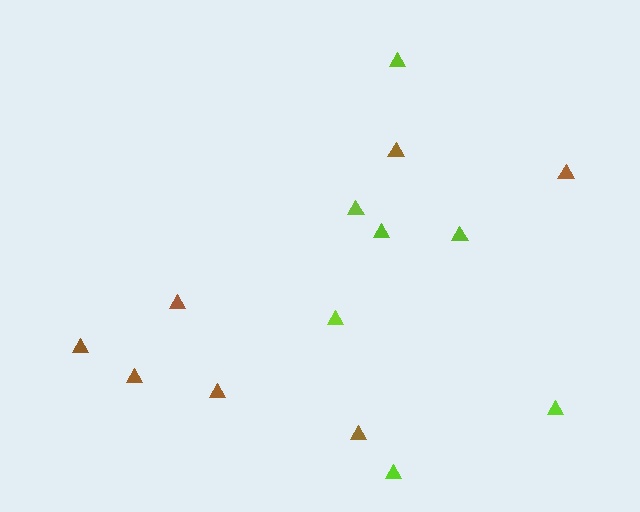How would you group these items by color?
There are 2 groups: one group of brown triangles (7) and one group of lime triangles (7).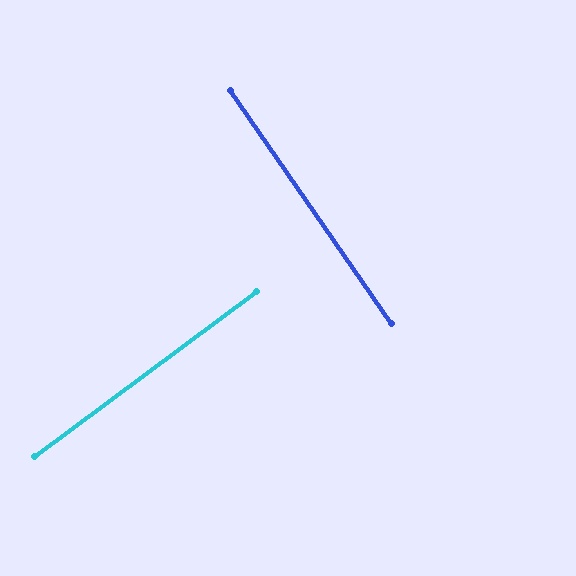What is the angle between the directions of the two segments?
Approximately 88 degrees.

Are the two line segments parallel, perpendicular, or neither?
Perpendicular — they meet at approximately 88°.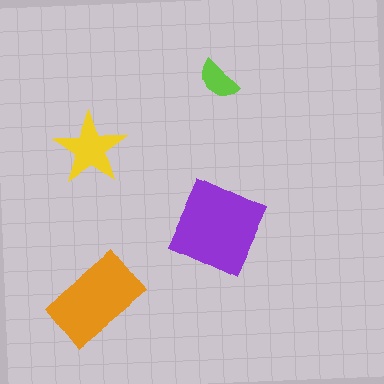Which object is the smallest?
The lime semicircle.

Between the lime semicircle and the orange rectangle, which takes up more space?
The orange rectangle.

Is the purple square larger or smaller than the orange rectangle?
Larger.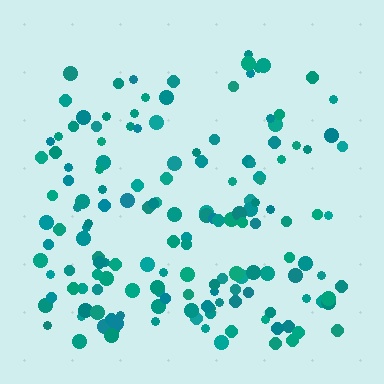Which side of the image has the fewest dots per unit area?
The top.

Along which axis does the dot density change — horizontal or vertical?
Vertical.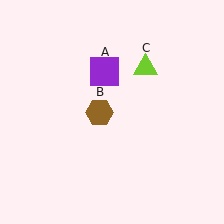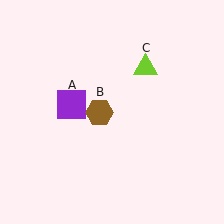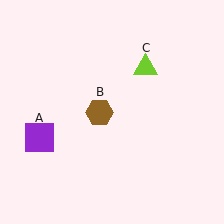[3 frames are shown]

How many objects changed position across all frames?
1 object changed position: purple square (object A).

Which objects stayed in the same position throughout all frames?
Brown hexagon (object B) and lime triangle (object C) remained stationary.